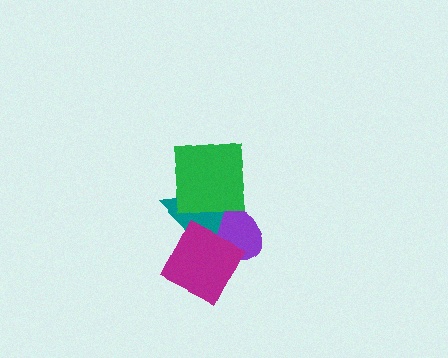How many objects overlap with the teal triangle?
3 objects overlap with the teal triangle.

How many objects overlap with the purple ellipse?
3 objects overlap with the purple ellipse.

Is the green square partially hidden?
No, no other shape covers it.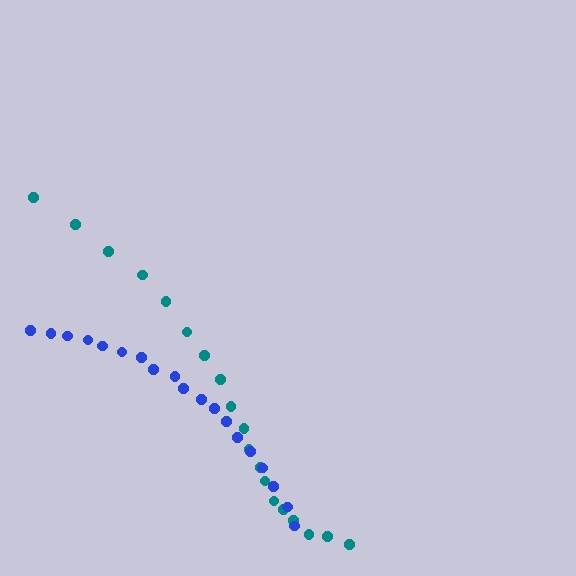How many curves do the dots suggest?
There are 2 distinct paths.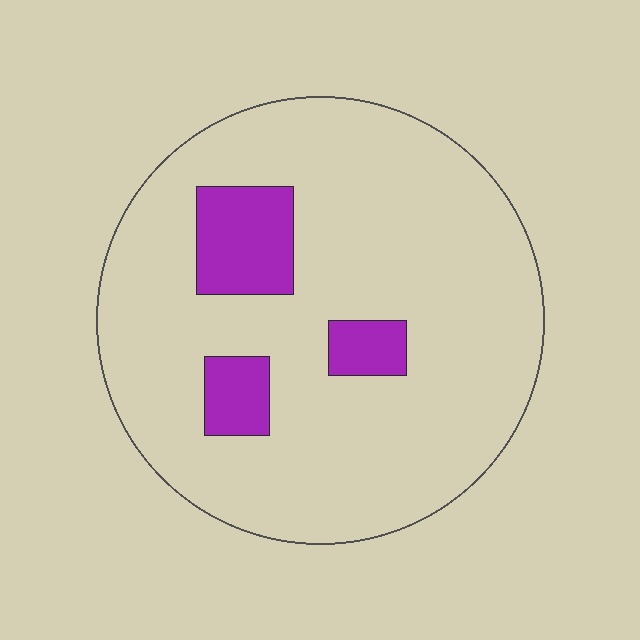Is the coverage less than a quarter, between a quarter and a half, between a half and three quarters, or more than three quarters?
Less than a quarter.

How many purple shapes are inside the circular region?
3.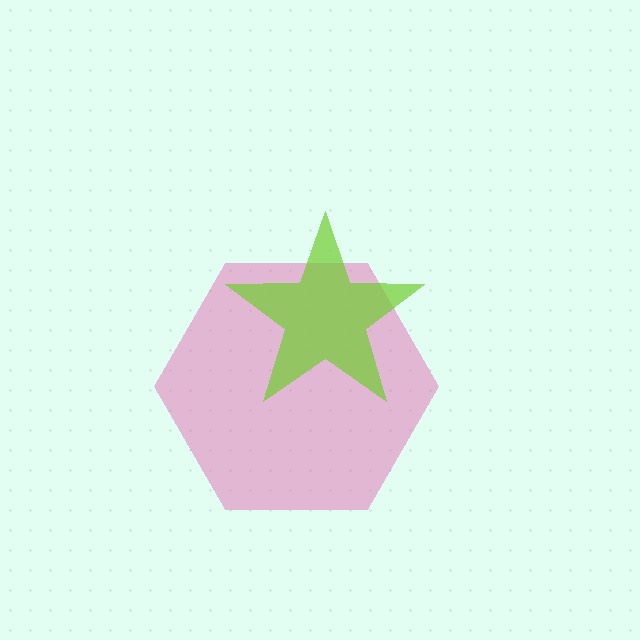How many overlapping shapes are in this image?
There are 2 overlapping shapes in the image.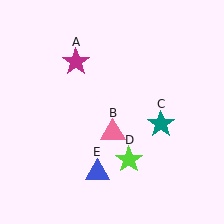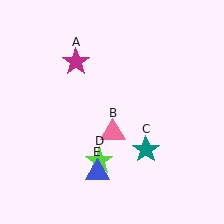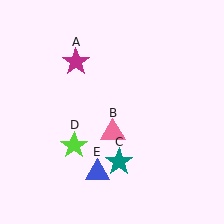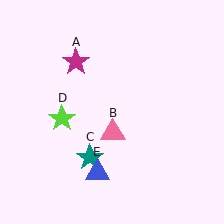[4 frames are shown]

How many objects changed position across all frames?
2 objects changed position: teal star (object C), lime star (object D).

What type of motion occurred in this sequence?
The teal star (object C), lime star (object D) rotated clockwise around the center of the scene.